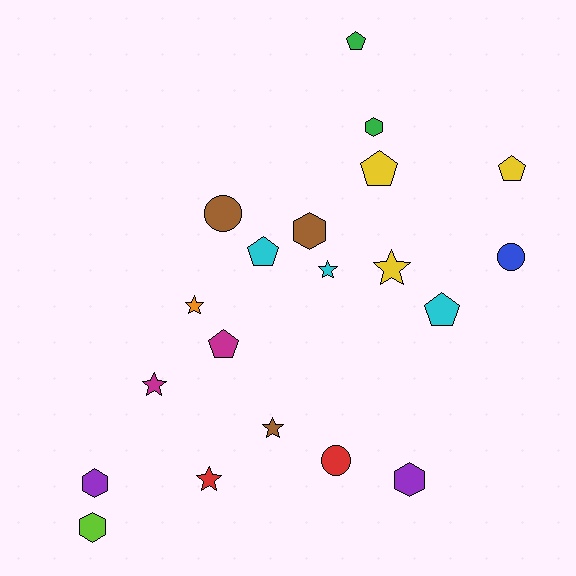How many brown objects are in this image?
There are 3 brown objects.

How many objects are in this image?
There are 20 objects.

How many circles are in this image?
There are 3 circles.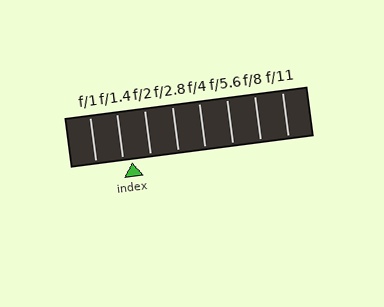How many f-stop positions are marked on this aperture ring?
There are 8 f-stop positions marked.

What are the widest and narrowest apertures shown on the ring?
The widest aperture shown is f/1 and the narrowest is f/11.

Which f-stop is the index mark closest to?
The index mark is closest to f/1.4.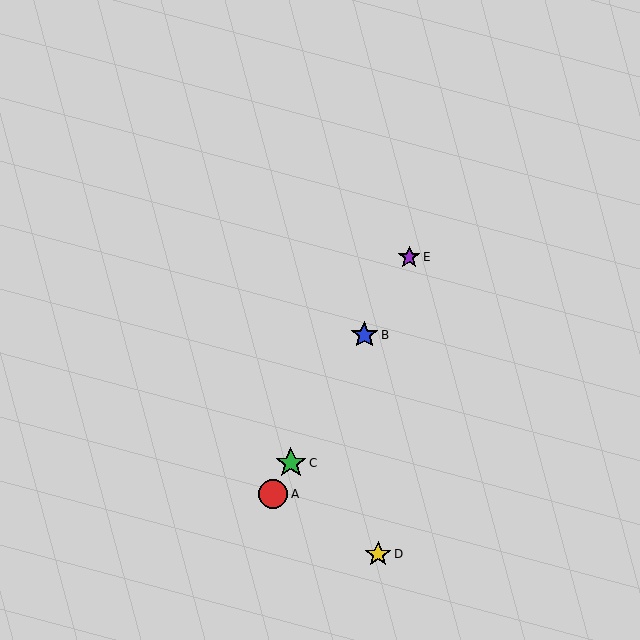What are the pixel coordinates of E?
Object E is at (409, 257).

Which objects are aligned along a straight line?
Objects A, B, C, E are aligned along a straight line.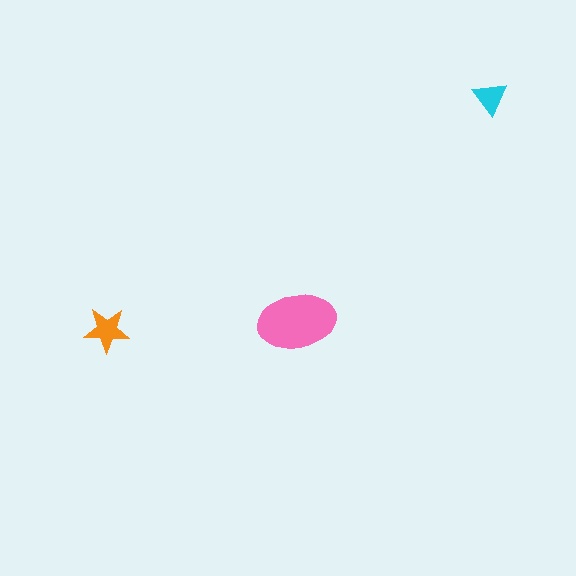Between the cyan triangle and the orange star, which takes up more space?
The orange star.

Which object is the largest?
The pink ellipse.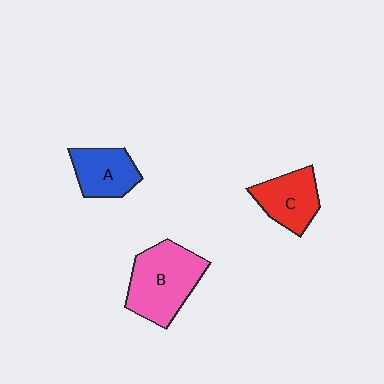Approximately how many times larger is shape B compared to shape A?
Approximately 1.6 times.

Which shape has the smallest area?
Shape A (blue).